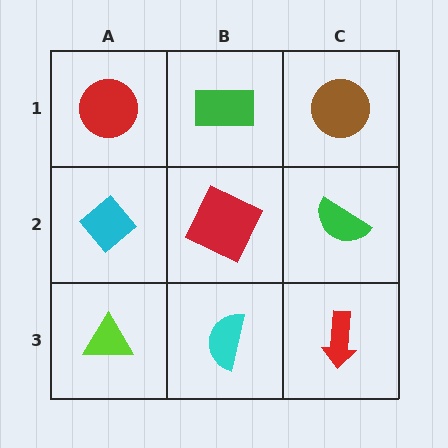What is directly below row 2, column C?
A red arrow.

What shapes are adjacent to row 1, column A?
A cyan diamond (row 2, column A), a green rectangle (row 1, column B).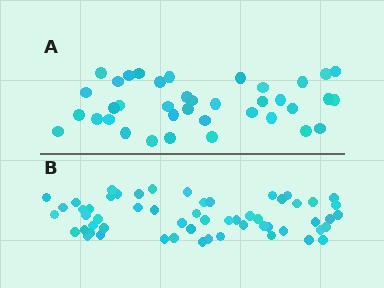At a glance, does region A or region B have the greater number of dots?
Region B (the bottom region) has more dots.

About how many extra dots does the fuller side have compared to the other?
Region B has approximately 20 more dots than region A.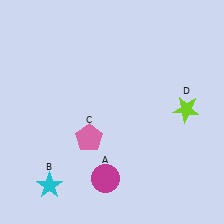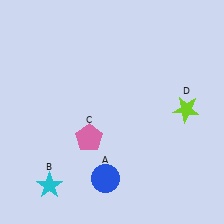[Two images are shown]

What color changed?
The circle (A) changed from magenta in Image 1 to blue in Image 2.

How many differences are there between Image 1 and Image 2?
There is 1 difference between the two images.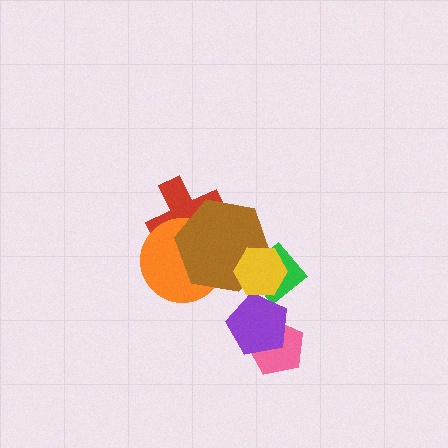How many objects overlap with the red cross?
2 objects overlap with the red cross.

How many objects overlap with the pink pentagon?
1 object overlaps with the pink pentagon.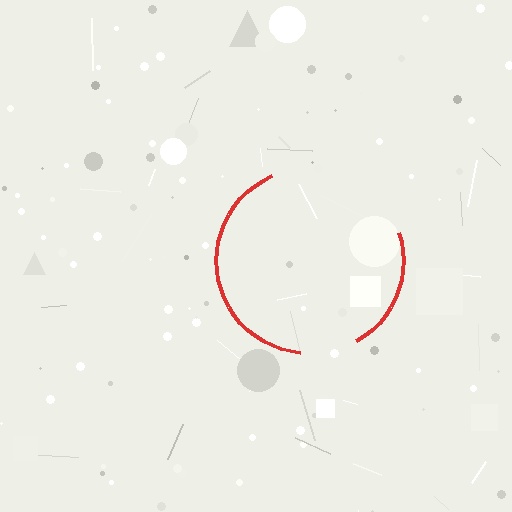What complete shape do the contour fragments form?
The contour fragments form a circle.